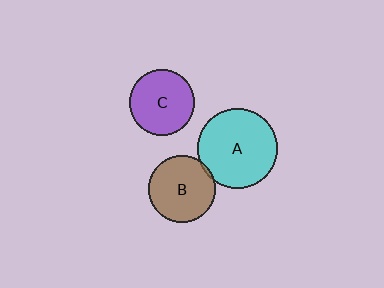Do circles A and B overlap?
Yes.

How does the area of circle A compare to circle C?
Approximately 1.5 times.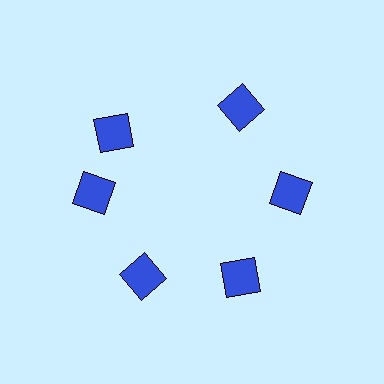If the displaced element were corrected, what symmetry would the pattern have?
It would have 6-fold rotational symmetry — the pattern would map onto itself every 60 degrees.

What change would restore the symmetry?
The symmetry would be restored by rotating it back into even spacing with its neighbors so that all 6 diamonds sit at equal angles and equal distance from the center.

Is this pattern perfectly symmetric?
No. The 6 blue diamonds are arranged in a ring, but one element near the 11 o'clock position is rotated out of alignment along the ring, breaking the 6-fold rotational symmetry.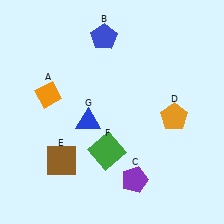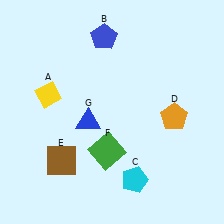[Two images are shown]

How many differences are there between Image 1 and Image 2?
There are 2 differences between the two images.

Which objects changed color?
A changed from orange to yellow. C changed from purple to cyan.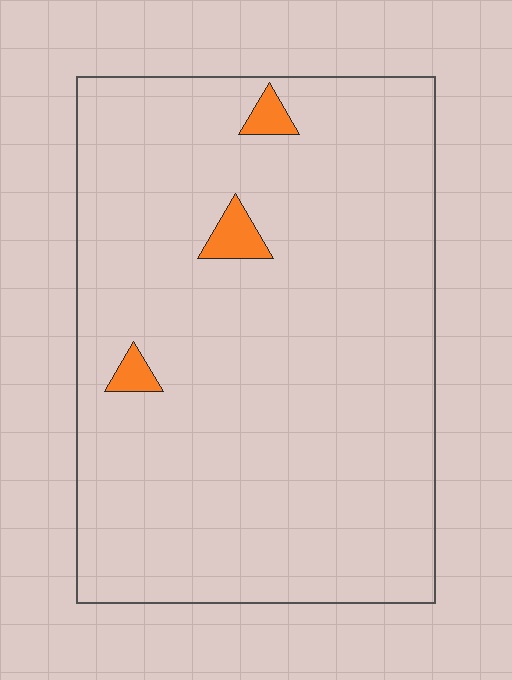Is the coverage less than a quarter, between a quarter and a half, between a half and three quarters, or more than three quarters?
Less than a quarter.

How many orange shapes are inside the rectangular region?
3.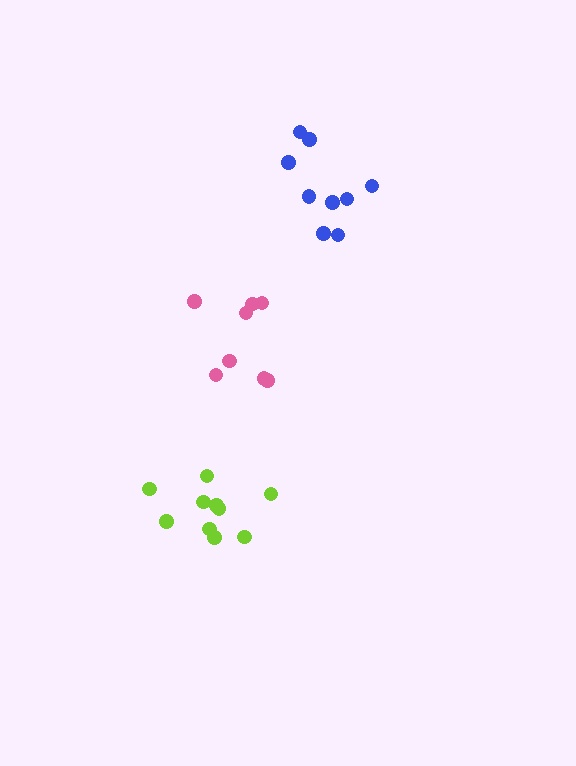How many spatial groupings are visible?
There are 3 spatial groupings.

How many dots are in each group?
Group 1: 9 dots, Group 2: 10 dots, Group 3: 8 dots (27 total).